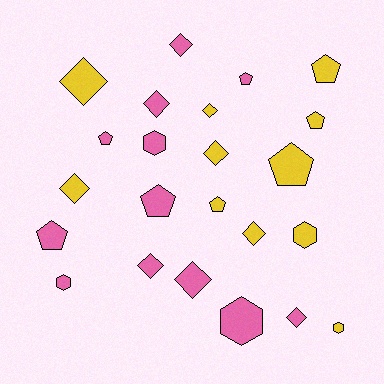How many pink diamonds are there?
There are 5 pink diamonds.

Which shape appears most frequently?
Diamond, with 10 objects.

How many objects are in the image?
There are 23 objects.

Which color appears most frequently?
Pink, with 12 objects.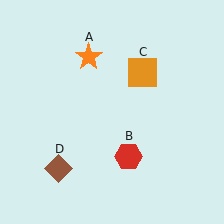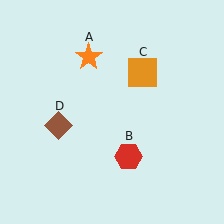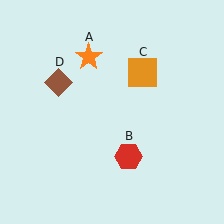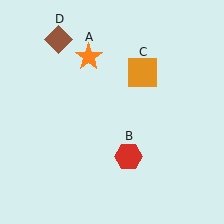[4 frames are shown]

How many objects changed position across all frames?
1 object changed position: brown diamond (object D).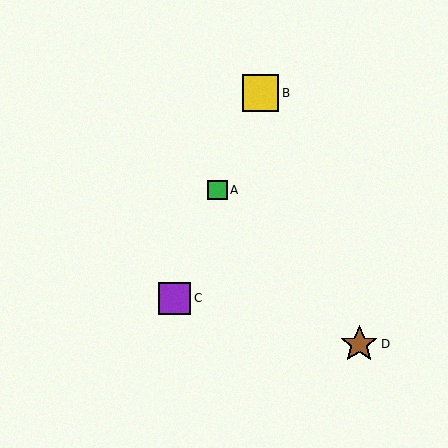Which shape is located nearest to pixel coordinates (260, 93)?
The yellow square (labeled B) at (261, 93) is nearest to that location.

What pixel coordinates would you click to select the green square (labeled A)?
Click at (217, 190) to select the green square A.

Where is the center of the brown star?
The center of the brown star is at (359, 344).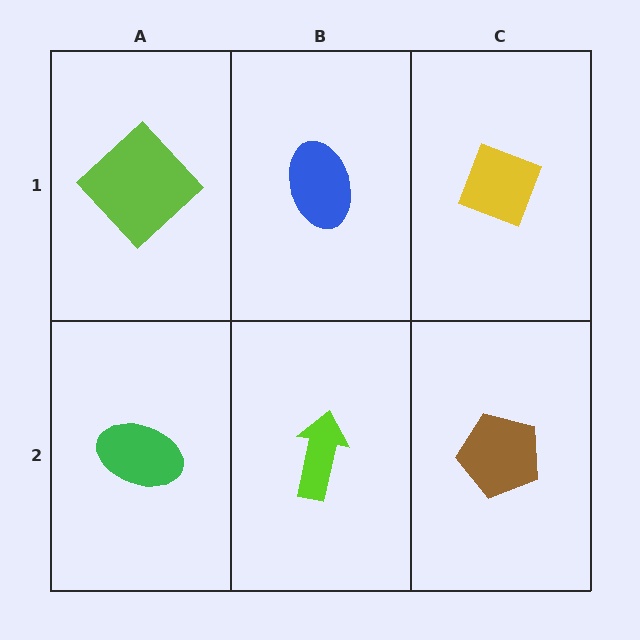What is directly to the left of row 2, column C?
A lime arrow.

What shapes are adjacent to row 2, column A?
A lime diamond (row 1, column A), a lime arrow (row 2, column B).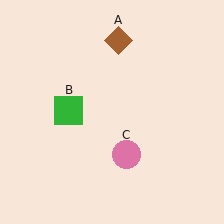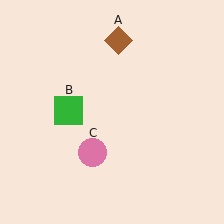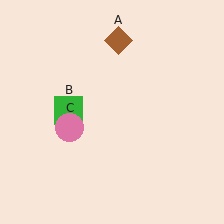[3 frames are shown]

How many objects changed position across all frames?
1 object changed position: pink circle (object C).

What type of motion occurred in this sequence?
The pink circle (object C) rotated clockwise around the center of the scene.